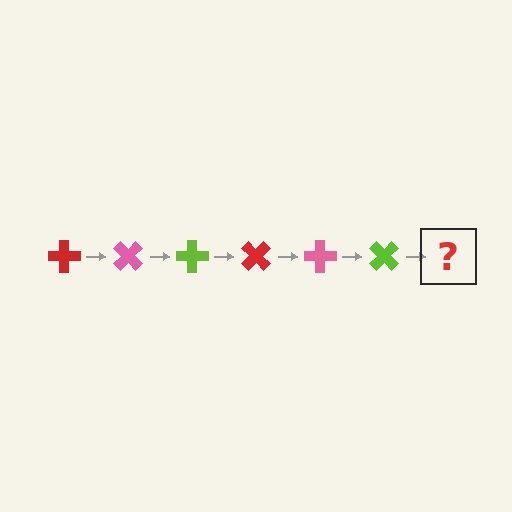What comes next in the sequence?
The next element should be a red cross, rotated 270 degrees from the start.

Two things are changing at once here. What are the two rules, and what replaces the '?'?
The two rules are that it rotates 45 degrees each step and the color cycles through red, pink, and lime. The '?' should be a red cross, rotated 270 degrees from the start.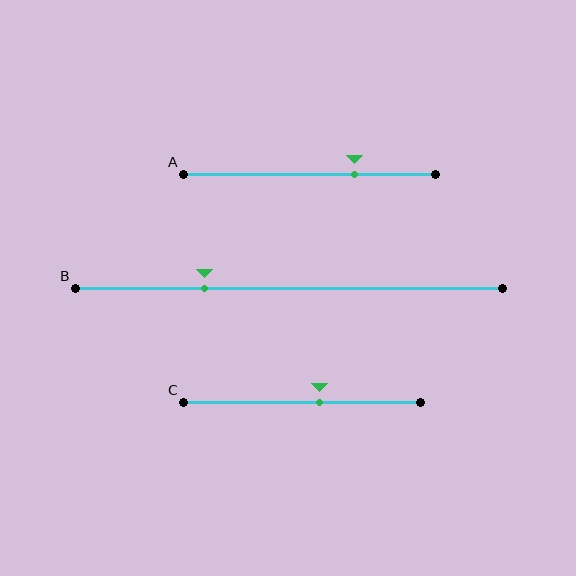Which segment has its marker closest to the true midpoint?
Segment C has its marker closest to the true midpoint.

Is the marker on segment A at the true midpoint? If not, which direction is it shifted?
No, the marker on segment A is shifted to the right by about 18% of the segment length.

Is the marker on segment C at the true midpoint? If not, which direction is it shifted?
No, the marker on segment C is shifted to the right by about 7% of the segment length.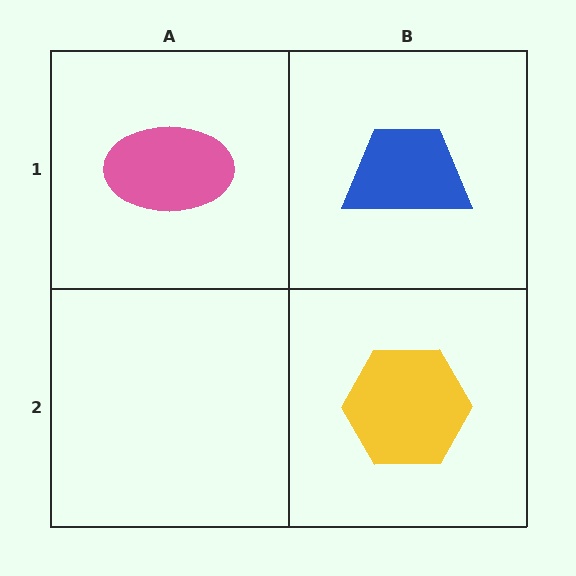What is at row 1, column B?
A blue trapezoid.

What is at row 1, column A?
A pink ellipse.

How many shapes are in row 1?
2 shapes.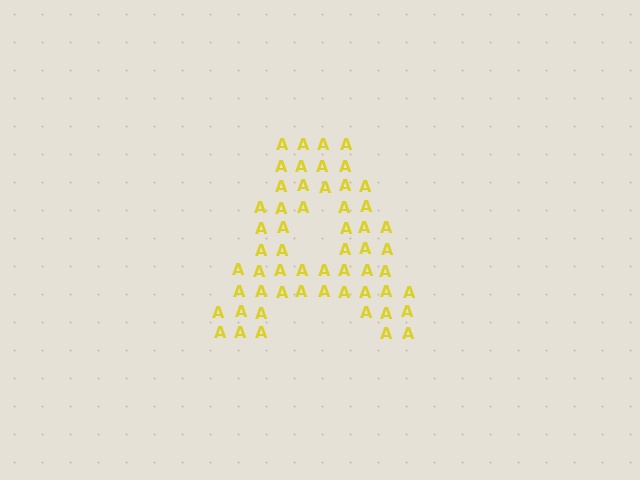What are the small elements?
The small elements are letter A's.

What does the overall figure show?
The overall figure shows the letter A.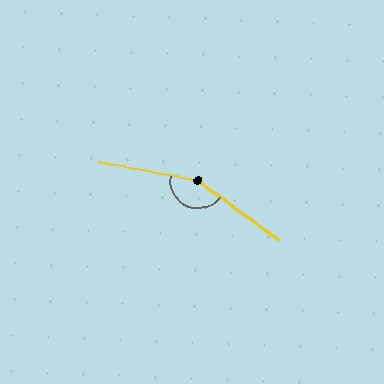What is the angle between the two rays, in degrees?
Approximately 155 degrees.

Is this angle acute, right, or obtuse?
It is obtuse.